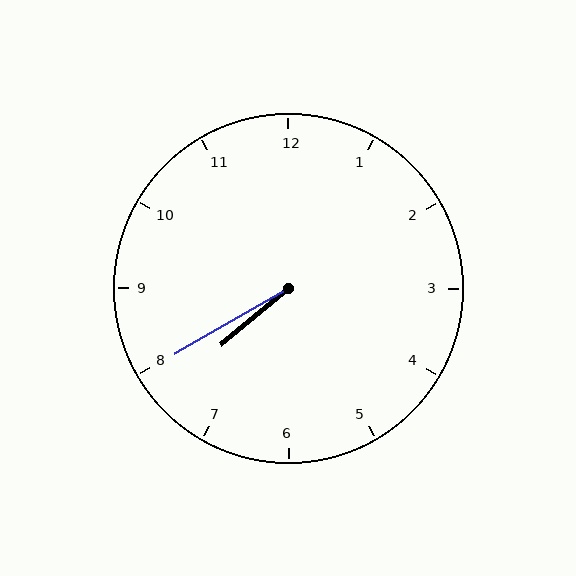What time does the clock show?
7:40.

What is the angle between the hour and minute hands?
Approximately 10 degrees.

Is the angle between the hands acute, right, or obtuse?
It is acute.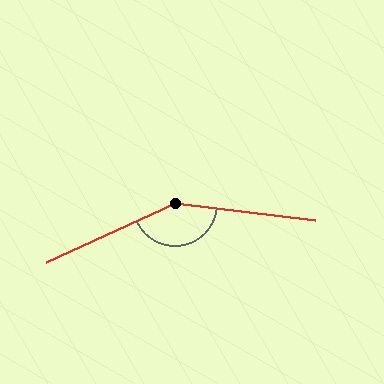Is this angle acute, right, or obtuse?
It is obtuse.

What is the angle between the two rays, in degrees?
Approximately 148 degrees.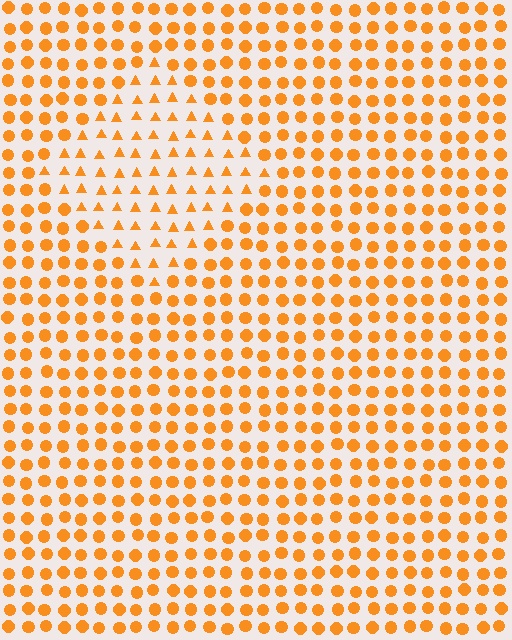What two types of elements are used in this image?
The image uses triangles inside the diamond region and circles outside it.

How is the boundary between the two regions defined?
The boundary is defined by a change in element shape: triangles inside vs. circles outside. All elements share the same color and spacing.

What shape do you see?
I see a diamond.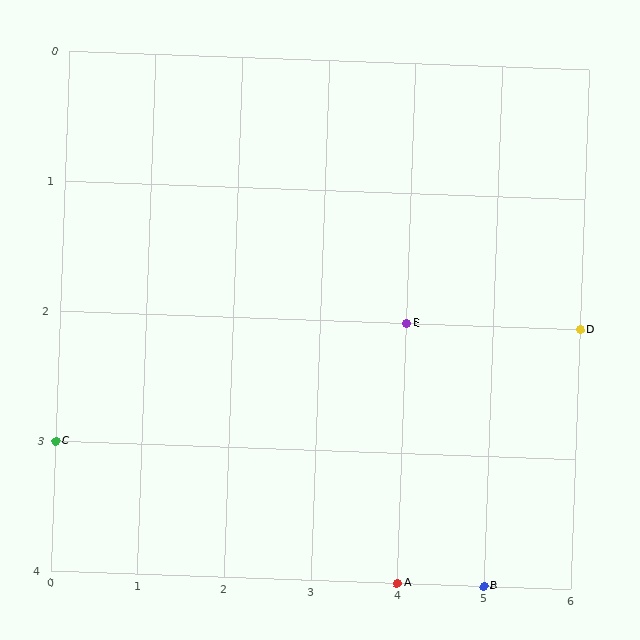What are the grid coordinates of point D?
Point D is at grid coordinates (6, 2).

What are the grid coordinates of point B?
Point B is at grid coordinates (5, 4).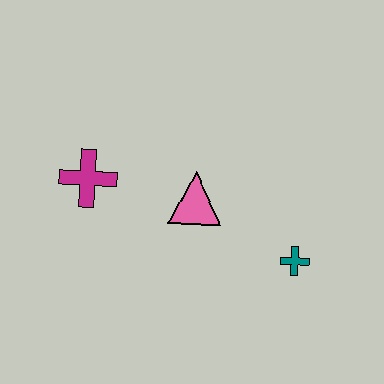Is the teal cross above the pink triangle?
No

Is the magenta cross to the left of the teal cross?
Yes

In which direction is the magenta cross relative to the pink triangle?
The magenta cross is to the left of the pink triangle.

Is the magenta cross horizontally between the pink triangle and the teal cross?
No